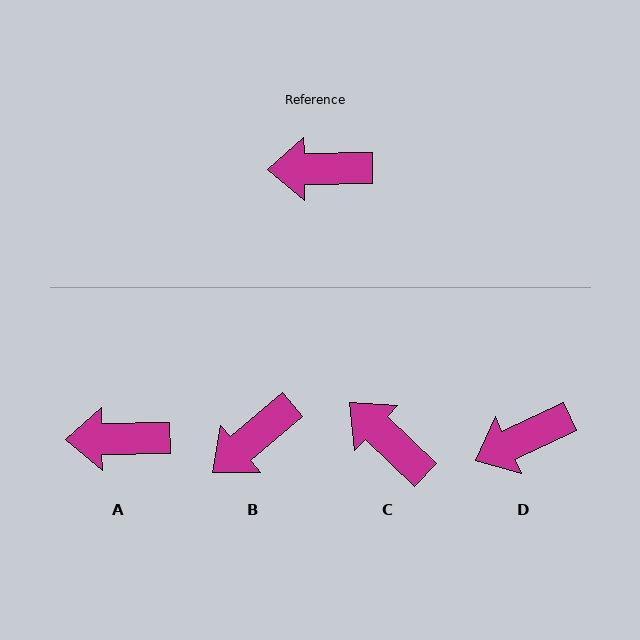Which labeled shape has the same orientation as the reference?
A.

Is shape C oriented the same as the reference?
No, it is off by about 45 degrees.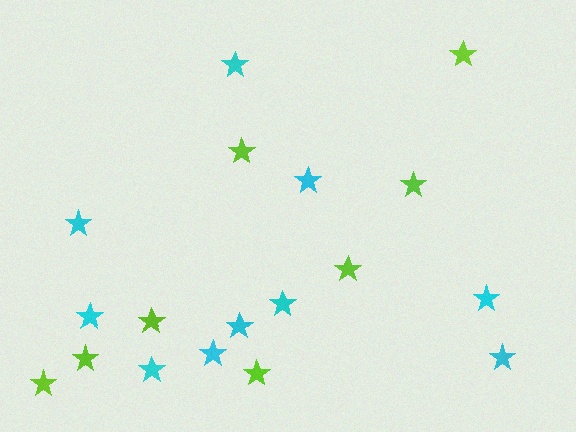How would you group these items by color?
There are 2 groups: one group of lime stars (8) and one group of cyan stars (10).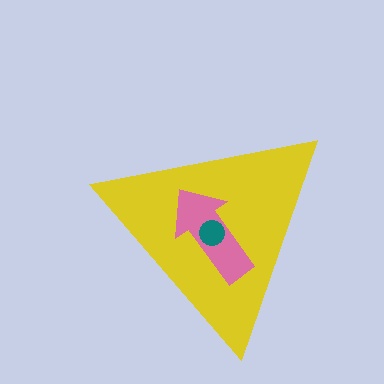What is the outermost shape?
The yellow triangle.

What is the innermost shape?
The teal circle.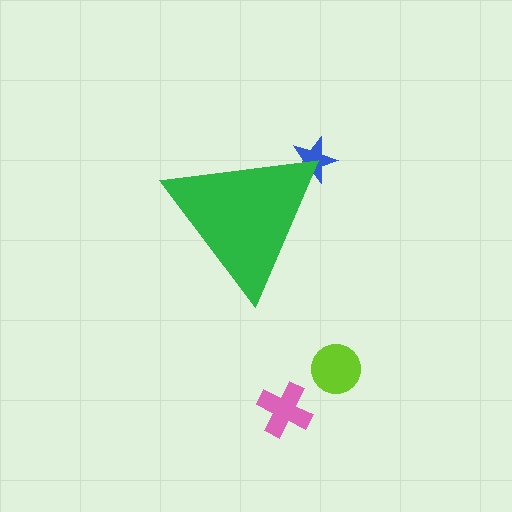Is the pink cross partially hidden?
No, the pink cross is fully visible.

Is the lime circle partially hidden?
No, the lime circle is fully visible.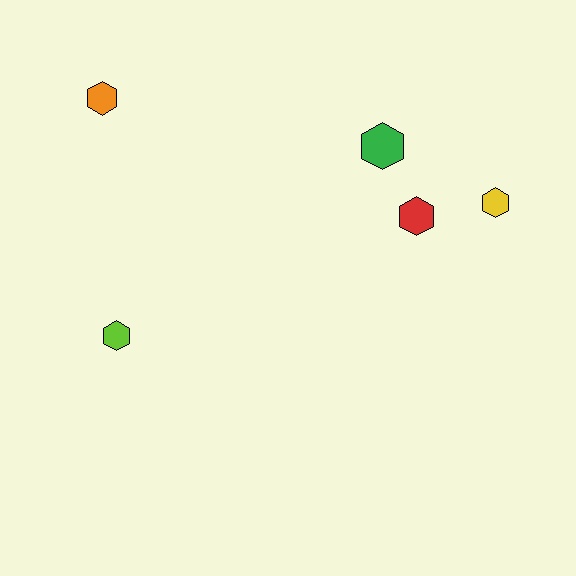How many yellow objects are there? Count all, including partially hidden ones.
There is 1 yellow object.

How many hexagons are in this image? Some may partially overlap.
There are 5 hexagons.